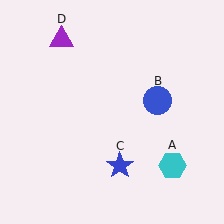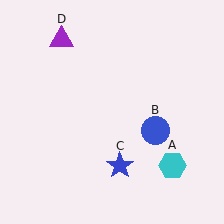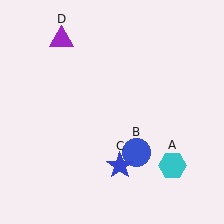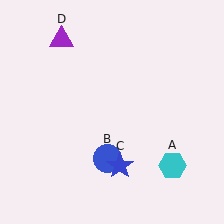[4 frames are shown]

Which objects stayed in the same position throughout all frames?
Cyan hexagon (object A) and blue star (object C) and purple triangle (object D) remained stationary.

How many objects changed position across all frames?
1 object changed position: blue circle (object B).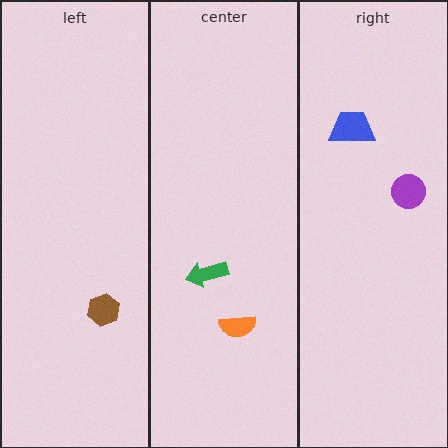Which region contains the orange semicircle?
The center region.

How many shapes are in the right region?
2.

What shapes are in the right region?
The blue trapezoid, the purple circle.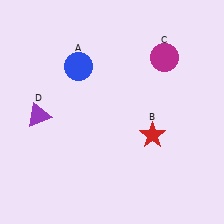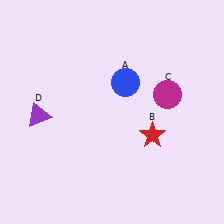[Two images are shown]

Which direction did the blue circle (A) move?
The blue circle (A) moved right.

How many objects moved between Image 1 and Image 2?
2 objects moved between the two images.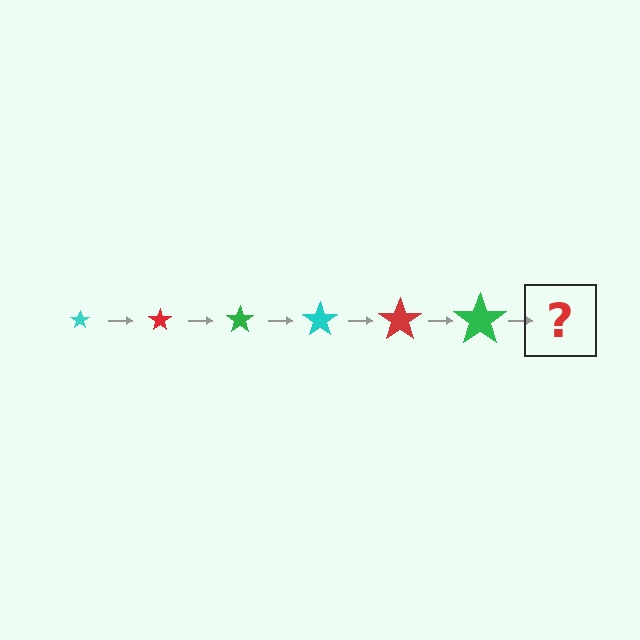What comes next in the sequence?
The next element should be a cyan star, larger than the previous one.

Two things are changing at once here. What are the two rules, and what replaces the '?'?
The two rules are that the star grows larger each step and the color cycles through cyan, red, and green. The '?' should be a cyan star, larger than the previous one.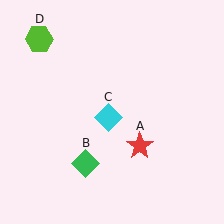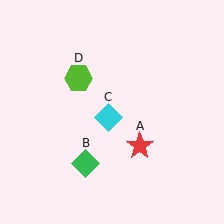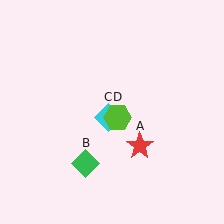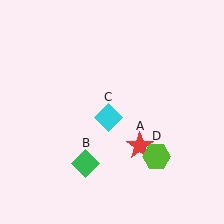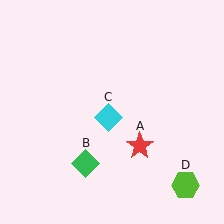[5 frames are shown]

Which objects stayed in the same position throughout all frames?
Red star (object A) and green diamond (object B) and cyan diamond (object C) remained stationary.